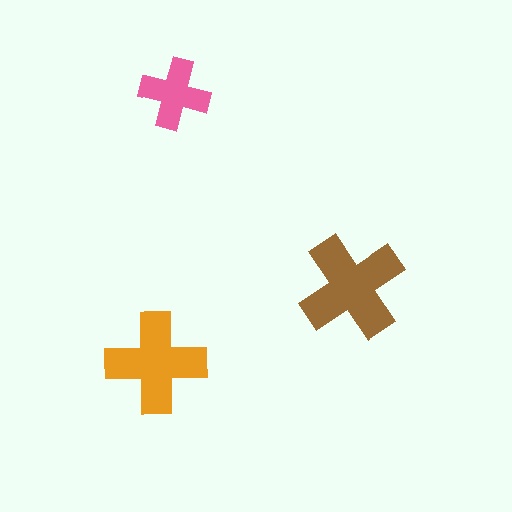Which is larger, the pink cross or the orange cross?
The orange one.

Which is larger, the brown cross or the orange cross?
The brown one.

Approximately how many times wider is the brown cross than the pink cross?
About 1.5 times wider.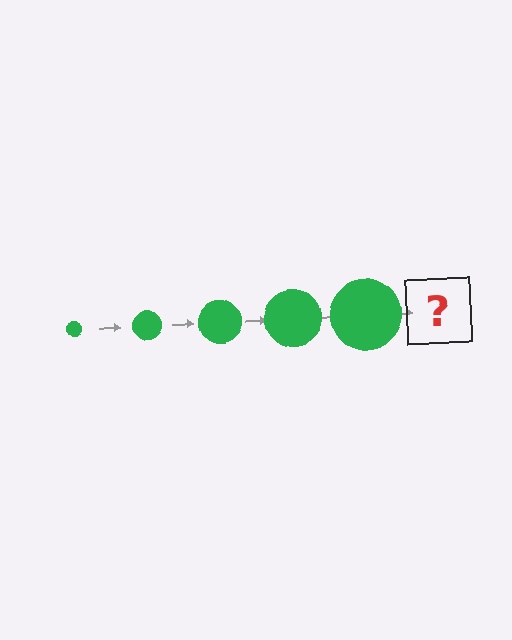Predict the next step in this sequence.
The next step is a green circle, larger than the previous one.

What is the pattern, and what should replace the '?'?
The pattern is that the circle gets progressively larger each step. The '?' should be a green circle, larger than the previous one.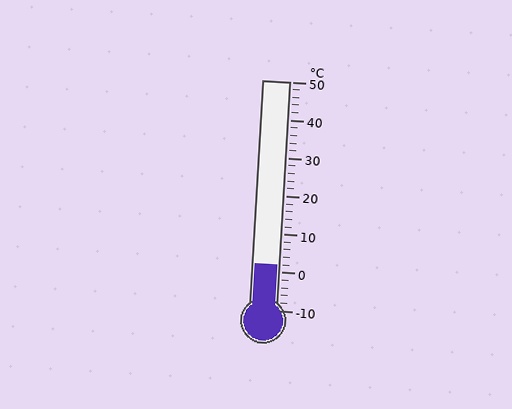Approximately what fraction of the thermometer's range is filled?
The thermometer is filled to approximately 20% of its range.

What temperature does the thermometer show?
The thermometer shows approximately 2°C.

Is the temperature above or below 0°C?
The temperature is above 0°C.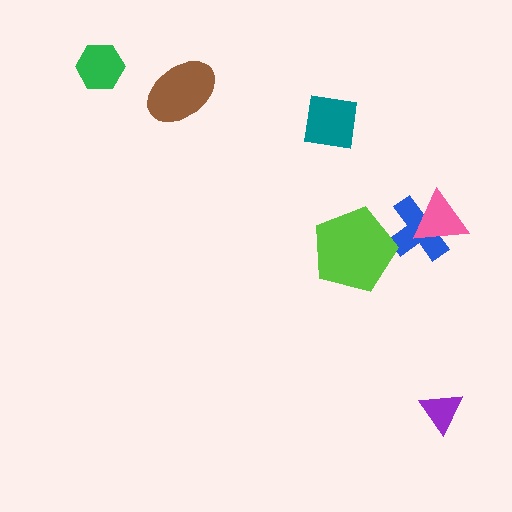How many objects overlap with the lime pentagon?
0 objects overlap with the lime pentagon.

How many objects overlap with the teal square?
0 objects overlap with the teal square.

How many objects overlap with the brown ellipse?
0 objects overlap with the brown ellipse.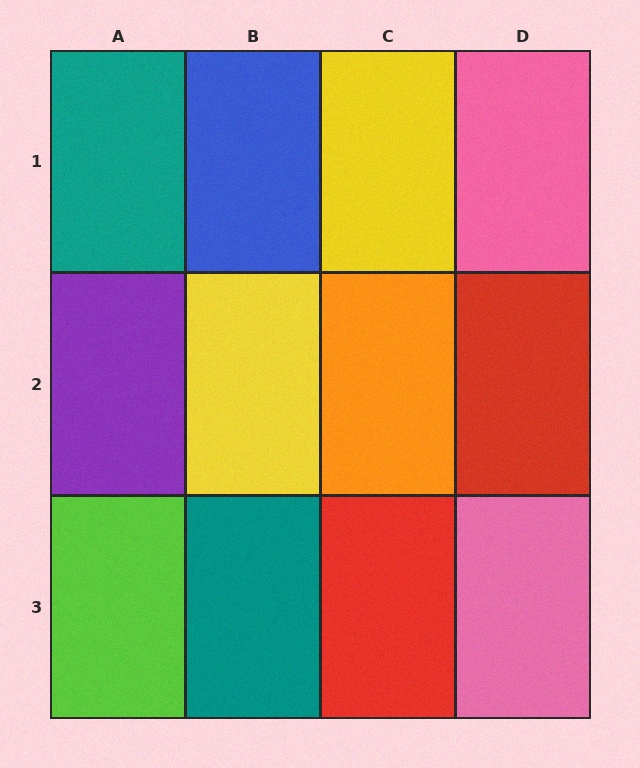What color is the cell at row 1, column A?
Teal.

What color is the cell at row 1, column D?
Pink.